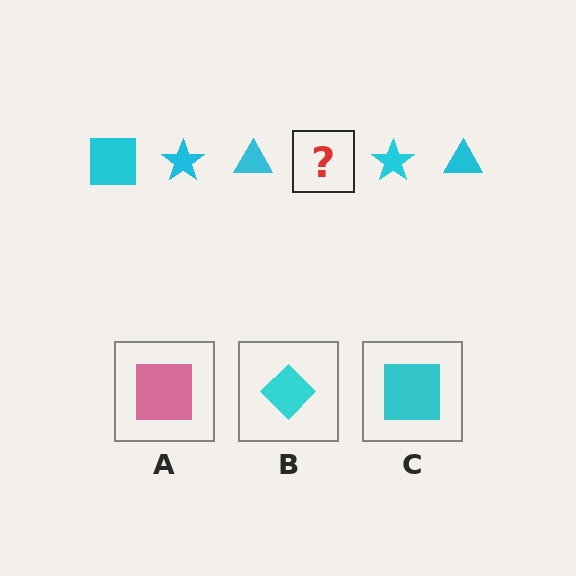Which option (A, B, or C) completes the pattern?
C.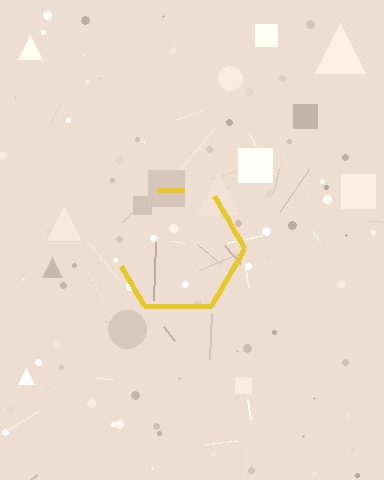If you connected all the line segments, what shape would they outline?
They would outline a hexagon.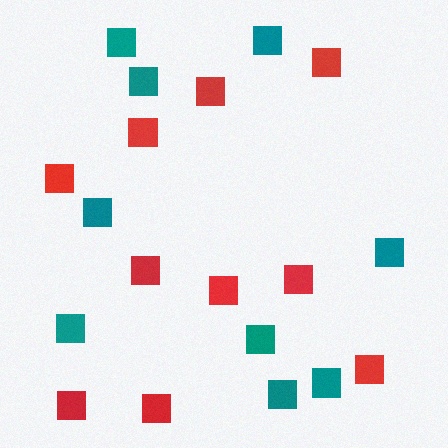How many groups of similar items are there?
There are 2 groups: one group of red squares (10) and one group of teal squares (9).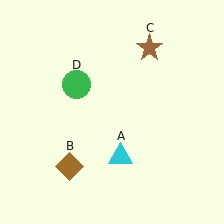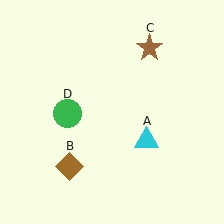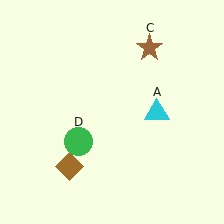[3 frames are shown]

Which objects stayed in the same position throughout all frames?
Brown diamond (object B) and brown star (object C) remained stationary.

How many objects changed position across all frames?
2 objects changed position: cyan triangle (object A), green circle (object D).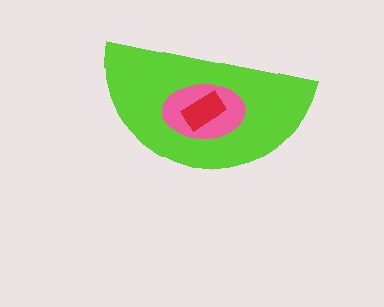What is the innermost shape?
The red rectangle.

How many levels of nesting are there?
3.